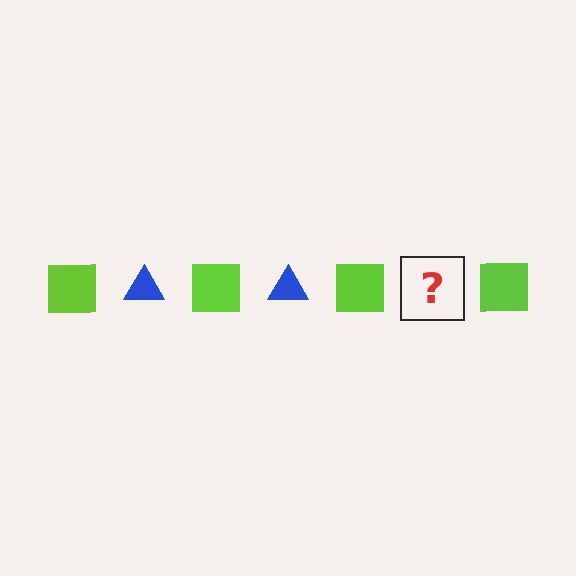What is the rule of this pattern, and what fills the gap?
The rule is that the pattern alternates between lime square and blue triangle. The gap should be filled with a blue triangle.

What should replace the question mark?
The question mark should be replaced with a blue triangle.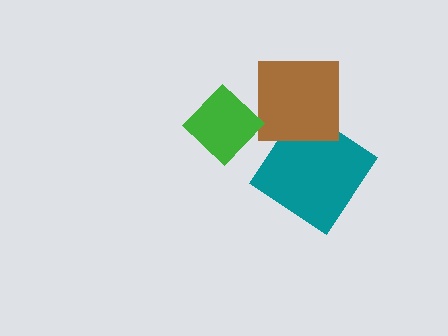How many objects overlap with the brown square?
1 object overlaps with the brown square.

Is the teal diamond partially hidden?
Yes, it is partially covered by another shape.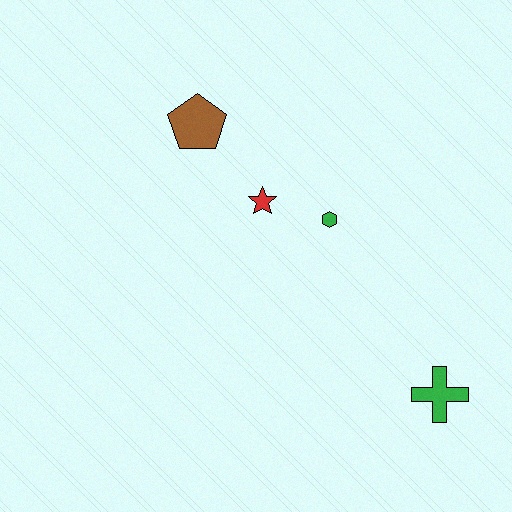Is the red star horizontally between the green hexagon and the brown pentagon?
Yes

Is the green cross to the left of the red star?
No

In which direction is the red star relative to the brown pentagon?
The red star is below the brown pentagon.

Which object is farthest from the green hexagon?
The green cross is farthest from the green hexagon.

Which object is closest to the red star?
The green hexagon is closest to the red star.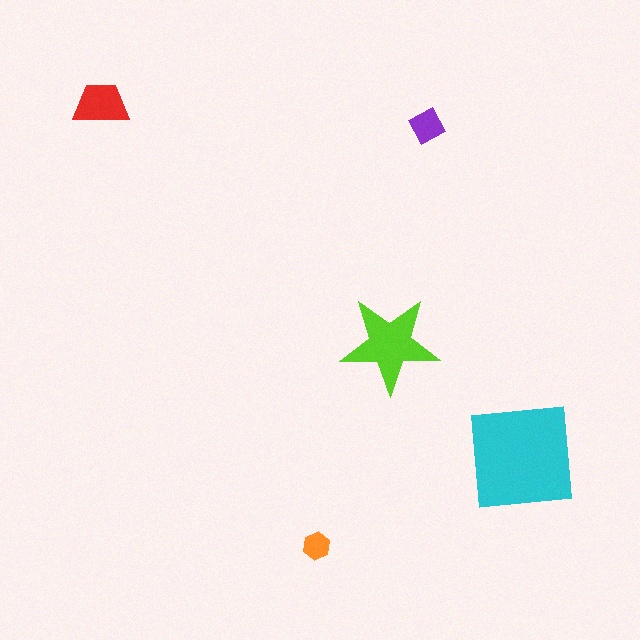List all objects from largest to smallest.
The cyan square, the lime star, the red trapezoid, the purple diamond, the orange hexagon.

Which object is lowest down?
The orange hexagon is bottommost.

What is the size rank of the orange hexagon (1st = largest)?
5th.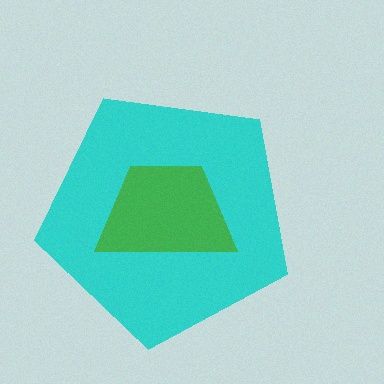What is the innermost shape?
The green trapezoid.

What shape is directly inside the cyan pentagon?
The green trapezoid.